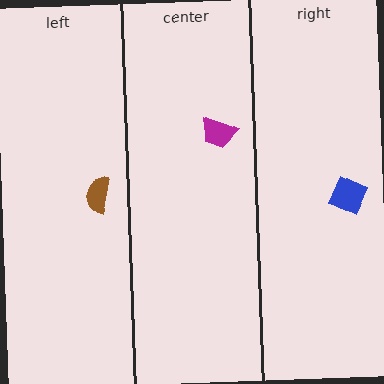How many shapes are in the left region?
1.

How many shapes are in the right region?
1.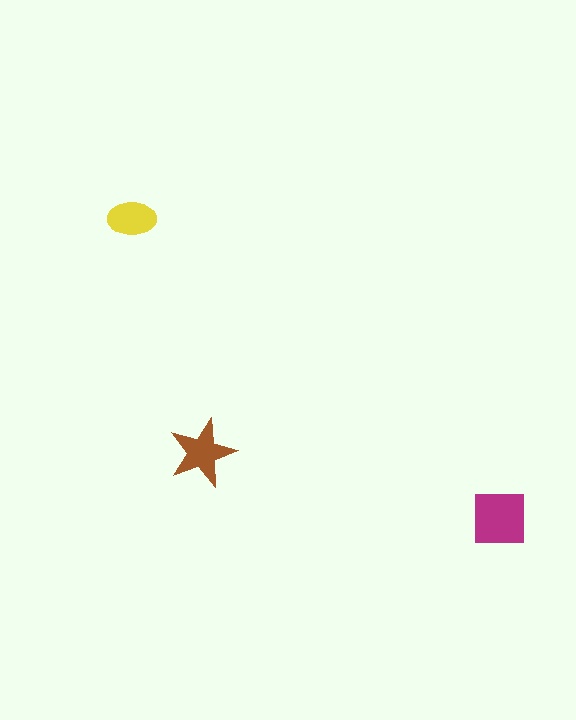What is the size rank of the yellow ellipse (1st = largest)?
3rd.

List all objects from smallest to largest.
The yellow ellipse, the brown star, the magenta square.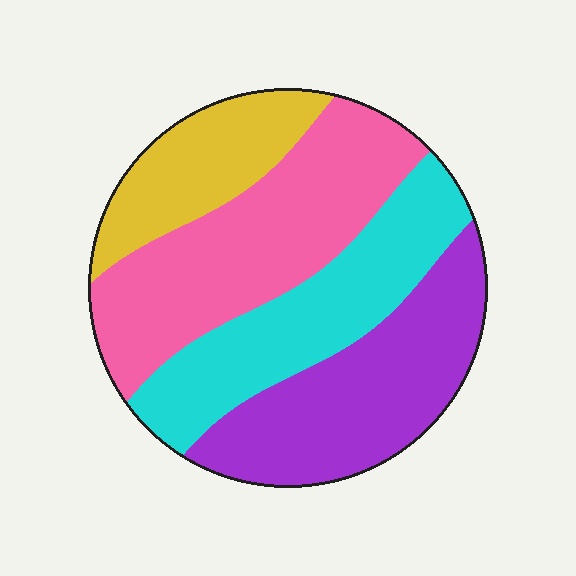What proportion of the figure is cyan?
Cyan takes up less than a quarter of the figure.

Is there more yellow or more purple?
Purple.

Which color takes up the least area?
Yellow, at roughly 15%.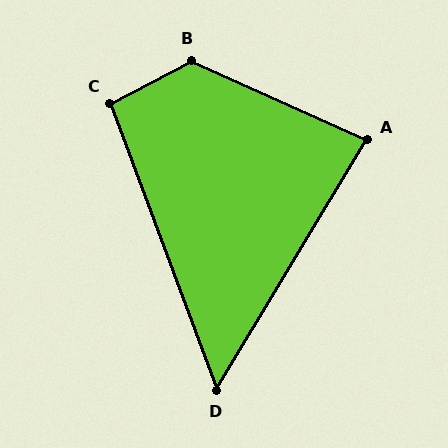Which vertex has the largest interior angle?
B, at approximately 129 degrees.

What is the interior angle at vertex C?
Approximately 97 degrees (obtuse).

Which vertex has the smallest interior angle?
D, at approximately 51 degrees.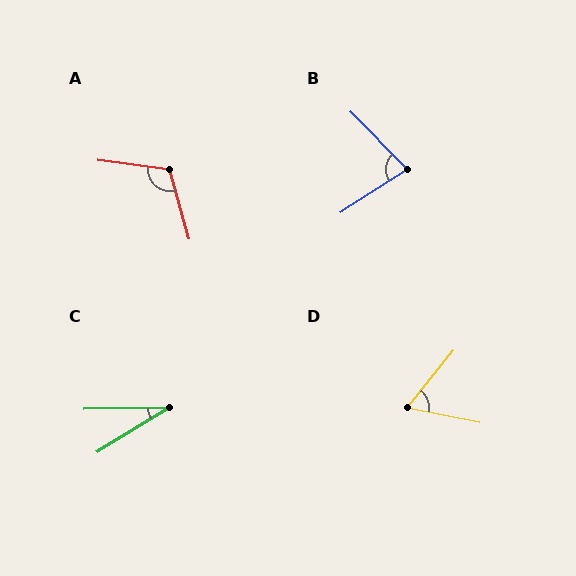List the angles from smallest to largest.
C (30°), D (62°), B (78°), A (114°).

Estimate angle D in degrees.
Approximately 62 degrees.